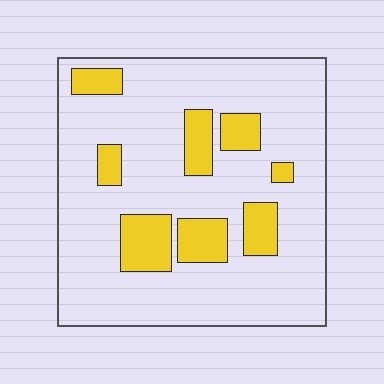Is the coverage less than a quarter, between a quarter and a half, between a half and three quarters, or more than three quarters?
Less than a quarter.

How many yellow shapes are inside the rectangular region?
8.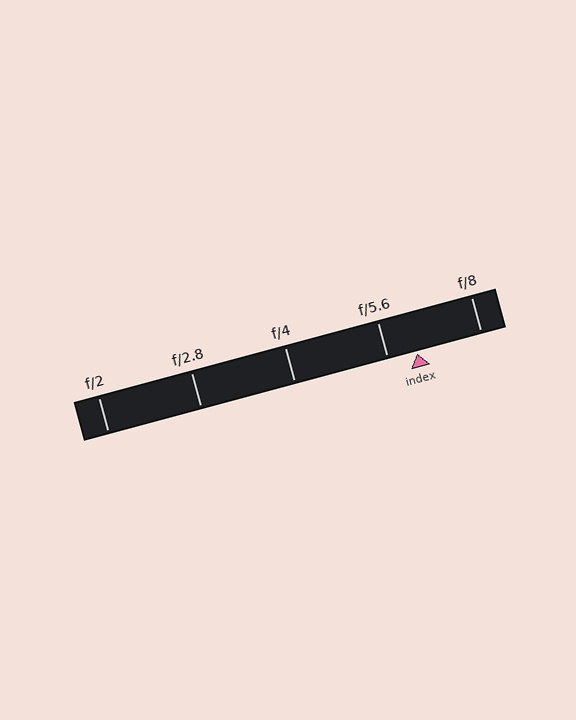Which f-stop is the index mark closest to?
The index mark is closest to f/5.6.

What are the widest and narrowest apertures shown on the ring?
The widest aperture shown is f/2 and the narrowest is f/8.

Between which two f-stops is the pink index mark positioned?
The index mark is between f/5.6 and f/8.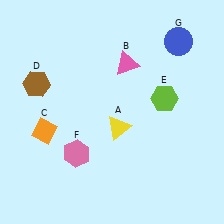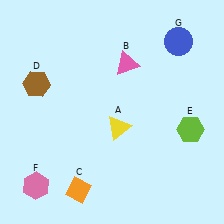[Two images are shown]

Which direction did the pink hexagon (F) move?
The pink hexagon (F) moved left.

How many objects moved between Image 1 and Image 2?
3 objects moved between the two images.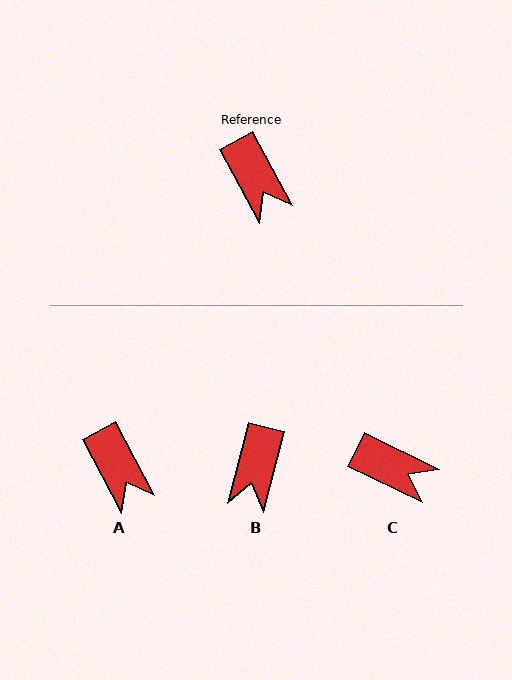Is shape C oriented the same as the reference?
No, it is off by about 36 degrees.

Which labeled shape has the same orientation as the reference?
A.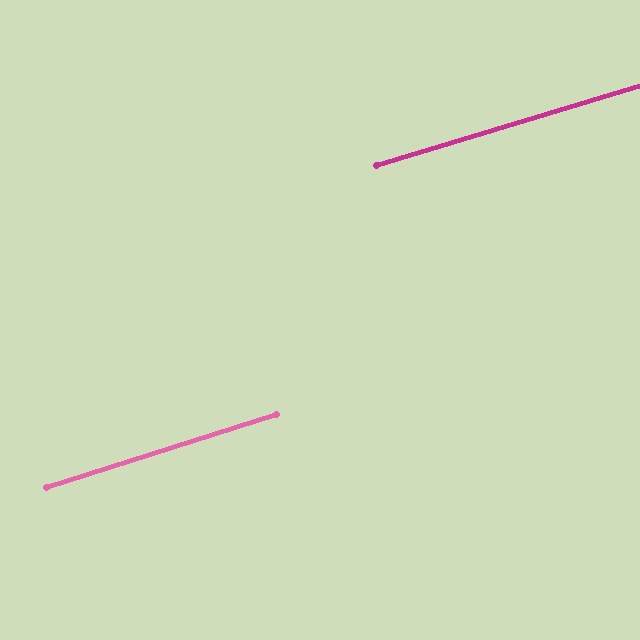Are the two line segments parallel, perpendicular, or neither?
Parallel — their directions differ by only 0.9°.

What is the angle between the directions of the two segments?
Approximately 1 degree.